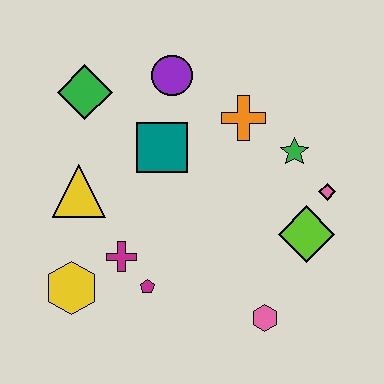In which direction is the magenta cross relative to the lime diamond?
The magenta cross is to the left of the lime diamond.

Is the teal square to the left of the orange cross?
Yes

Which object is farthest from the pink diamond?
The yellow hexagon is farthest from the pink diamond.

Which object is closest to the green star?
The pink diamond is closest to the green star.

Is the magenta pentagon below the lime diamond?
Yes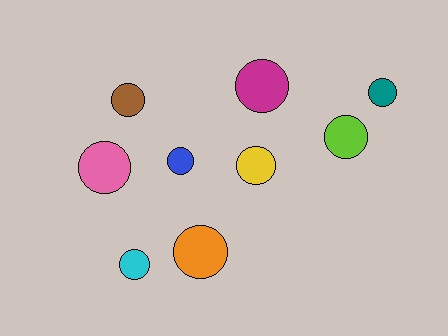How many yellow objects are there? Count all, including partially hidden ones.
There is 1 yellow object.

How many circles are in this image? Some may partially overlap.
There are 9 circles.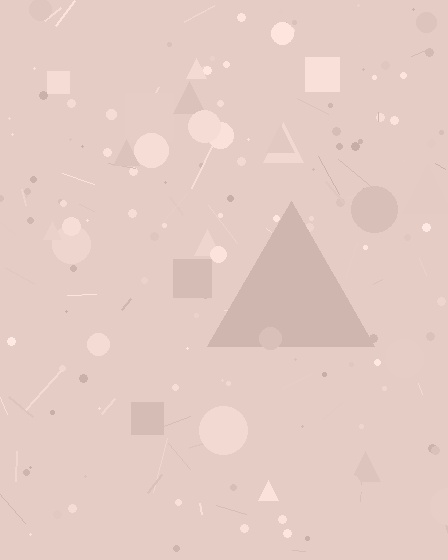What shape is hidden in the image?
A triangle is hidden in the image.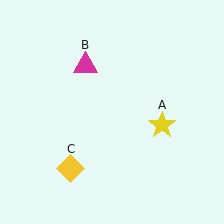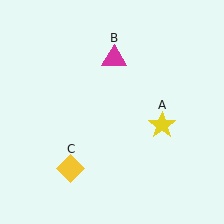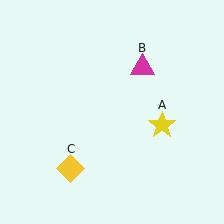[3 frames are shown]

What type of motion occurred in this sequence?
The magenta triangle (object B) rotated clockwise around the center of the scene.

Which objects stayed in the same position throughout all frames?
Yellow star (object A) and yellow diamond (object C) remained stationary.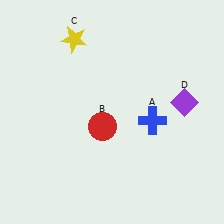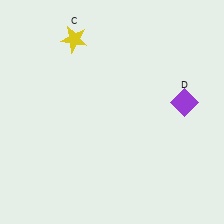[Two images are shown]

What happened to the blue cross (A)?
The blue cross (A) was removed in Image 2. It was in the bottom-right area of Image 1.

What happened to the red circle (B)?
The red circle (B) was removed in Image 2. It was in the bottom-left area of Image 1.